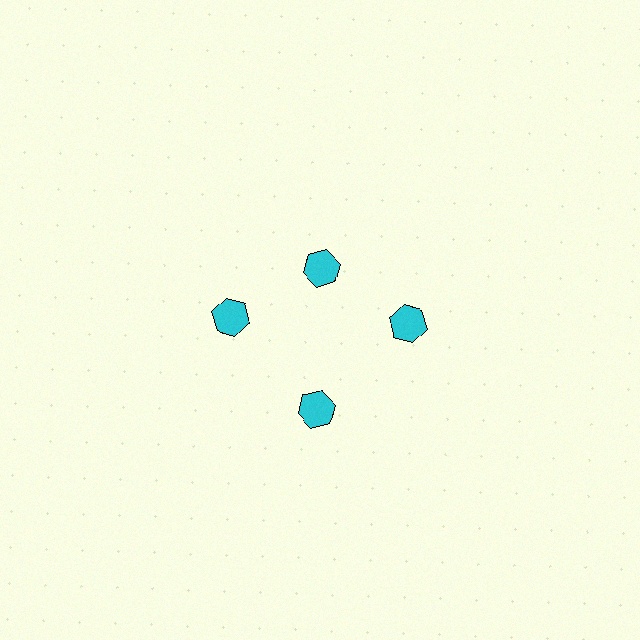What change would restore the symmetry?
The symmetry would be restored by moving it outward, back onto the ring so that all 4 hexagons sit at equal angles and equal distance from the center.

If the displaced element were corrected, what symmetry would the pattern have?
It would have 4-fold rotational symmetry — the pattern would map onto itself every 90 degrees.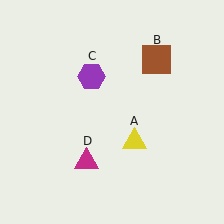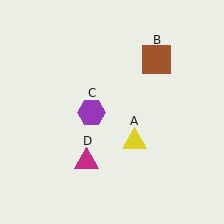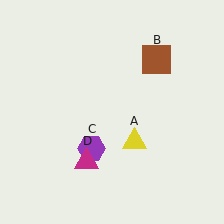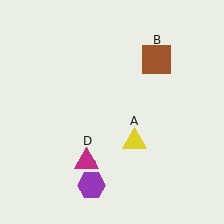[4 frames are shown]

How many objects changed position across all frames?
1 object changed position: purple hexagon (object C).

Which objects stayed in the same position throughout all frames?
Yellow triangle (object A) and brown square (object B) and magenta triangle (object D) remained stationary.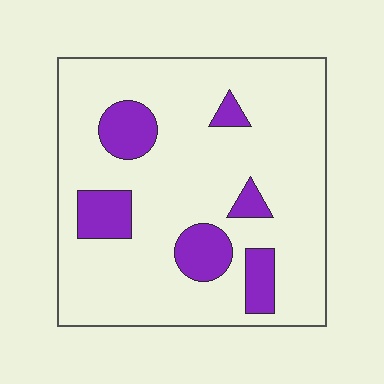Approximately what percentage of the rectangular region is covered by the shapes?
Approximately 15%.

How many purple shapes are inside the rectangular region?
6.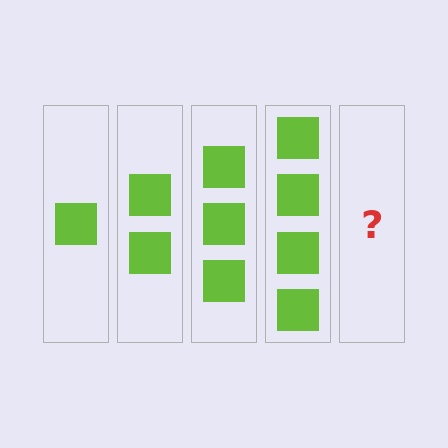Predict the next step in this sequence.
The next step is 5 squares.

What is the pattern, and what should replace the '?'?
The pattern is that each step adds one more square. The '?' should be 5 squares.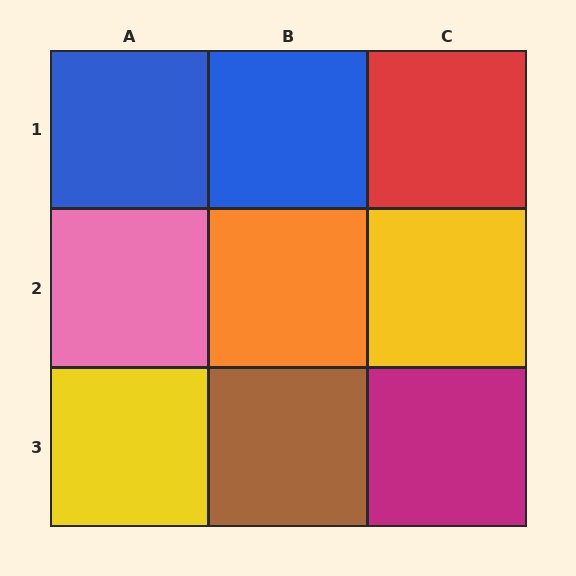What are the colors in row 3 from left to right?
Yellow, brown, magenta.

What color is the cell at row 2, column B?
Orange.